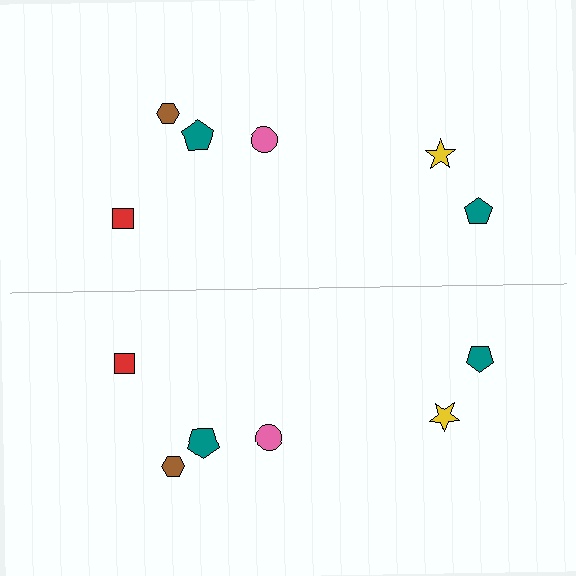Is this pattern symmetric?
Yes, this pattern has bilateral (reflection) symmetry.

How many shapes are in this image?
There are 12 shapes in this image.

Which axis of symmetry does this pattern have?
The pattern has a horizontal axis of symmetry running through the center of the image.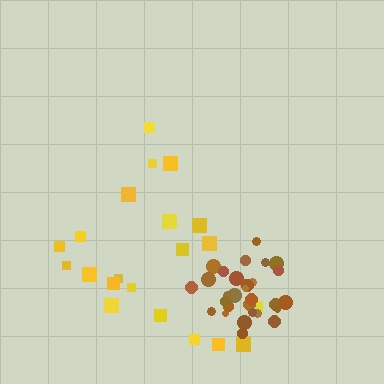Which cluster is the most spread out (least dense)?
Yellow.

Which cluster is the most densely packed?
Brown.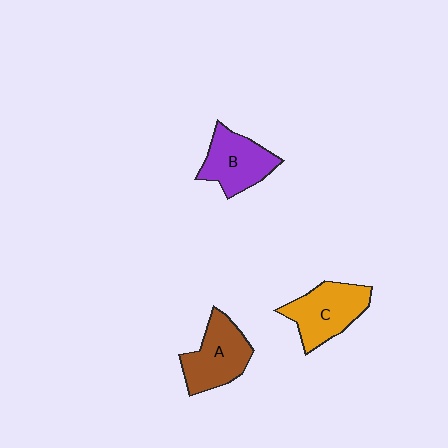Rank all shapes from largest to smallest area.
From largest to smallest: C (orange), A (brown), B (purple).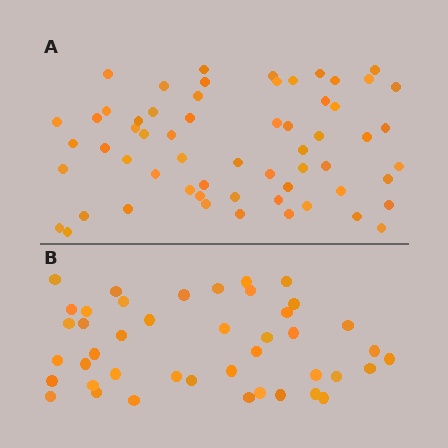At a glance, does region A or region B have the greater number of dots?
Region A (the top region) has more dots.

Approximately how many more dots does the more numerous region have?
Region A has approximately 15 more dots than region B.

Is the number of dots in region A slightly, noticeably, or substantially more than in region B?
Region A has noticeably more, but not dramatically so. The ratio is roughly 1.4 to 1.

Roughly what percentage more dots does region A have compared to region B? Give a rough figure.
About 40% more.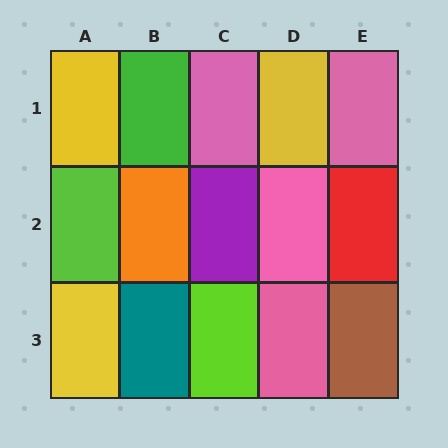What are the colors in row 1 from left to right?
Yellow, green, pink, yellow, pink.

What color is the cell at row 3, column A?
Yellow.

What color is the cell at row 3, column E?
Brown.